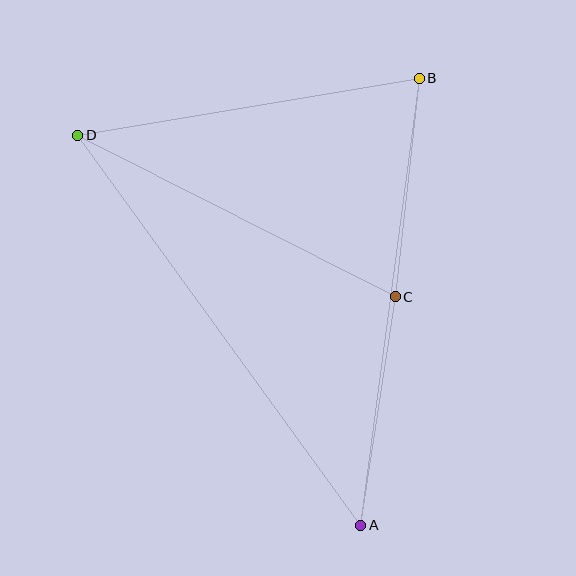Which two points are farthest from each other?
Points A and D are farthest from each other.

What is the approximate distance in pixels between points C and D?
The distance between C and D is approximately 356 pixels.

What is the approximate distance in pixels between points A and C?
The distance between A and C is approximately 231 pixels.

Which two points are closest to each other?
Points B and C are closest to each other.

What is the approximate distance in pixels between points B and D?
The distance between B and D is approximately 346 pixels.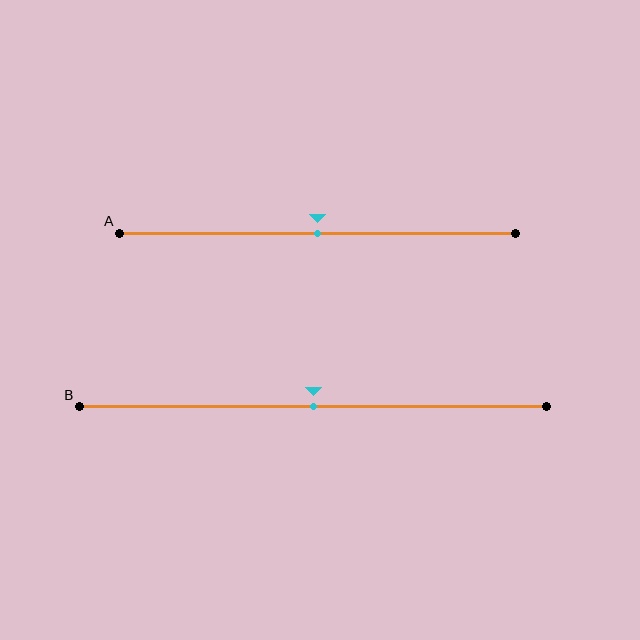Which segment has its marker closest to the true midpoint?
Segment A has its marker closest to the true midpoint.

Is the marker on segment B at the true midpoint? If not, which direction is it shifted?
Yes, the marker on segment B is at the true midpoint.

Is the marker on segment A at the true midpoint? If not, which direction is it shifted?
Yes, the marker on segment A is at the true midpoint.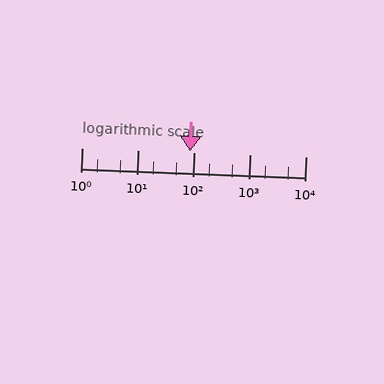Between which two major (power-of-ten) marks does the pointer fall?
The pointer is between 10 and 100.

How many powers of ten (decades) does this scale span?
The scale spans 4 decades, from 1 to 10000.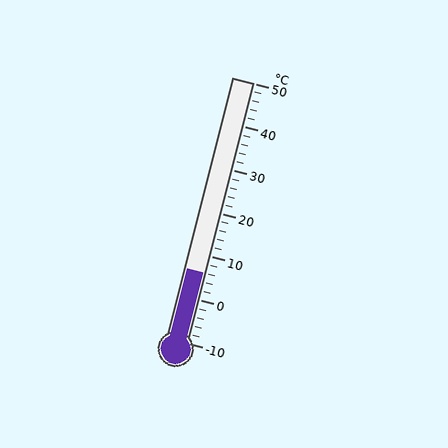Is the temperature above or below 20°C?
The temperature is below 20°C.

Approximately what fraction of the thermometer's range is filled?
The thermometer is filled to approximately 25% of its range.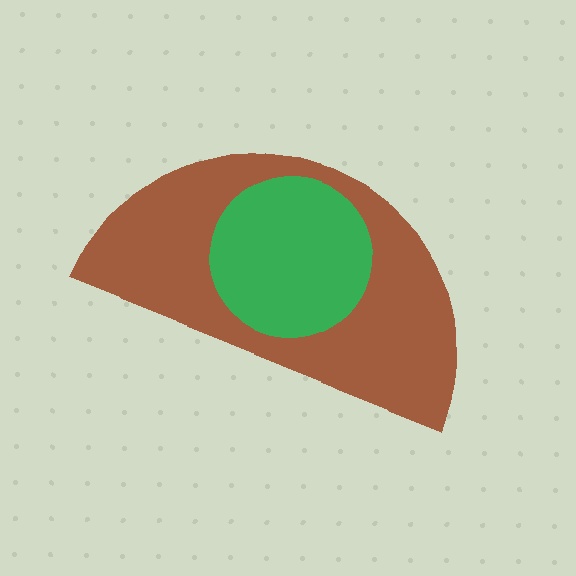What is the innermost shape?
The green circle.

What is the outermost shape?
The brown semicircle.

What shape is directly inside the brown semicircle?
The green circle.